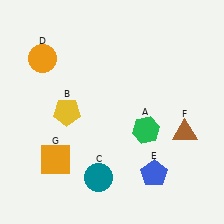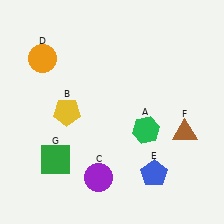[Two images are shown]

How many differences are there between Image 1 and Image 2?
There are 2 differences between the two images.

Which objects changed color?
C changed from teal to purple. G changed from orange to green.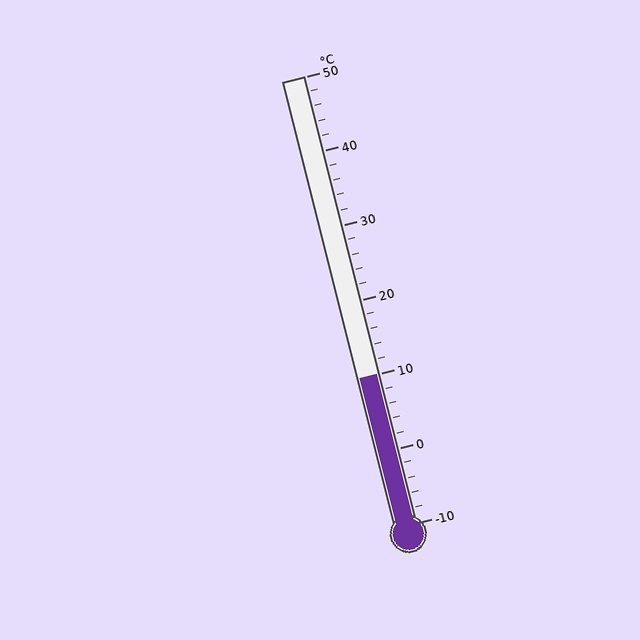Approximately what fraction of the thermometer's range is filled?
The thermometer is filled to approximately 35% of its range.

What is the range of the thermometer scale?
The thermometer scale ranges from -10°C to 50°C.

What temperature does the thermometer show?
The thermometer shows approximately 10°C.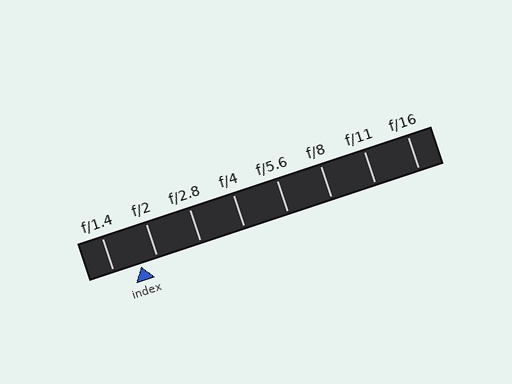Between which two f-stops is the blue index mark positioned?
The index mark is between f/1.4 and f/2.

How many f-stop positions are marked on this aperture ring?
There are 8 f-stop positions marked.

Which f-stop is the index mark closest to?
The index mark is closest to f/2.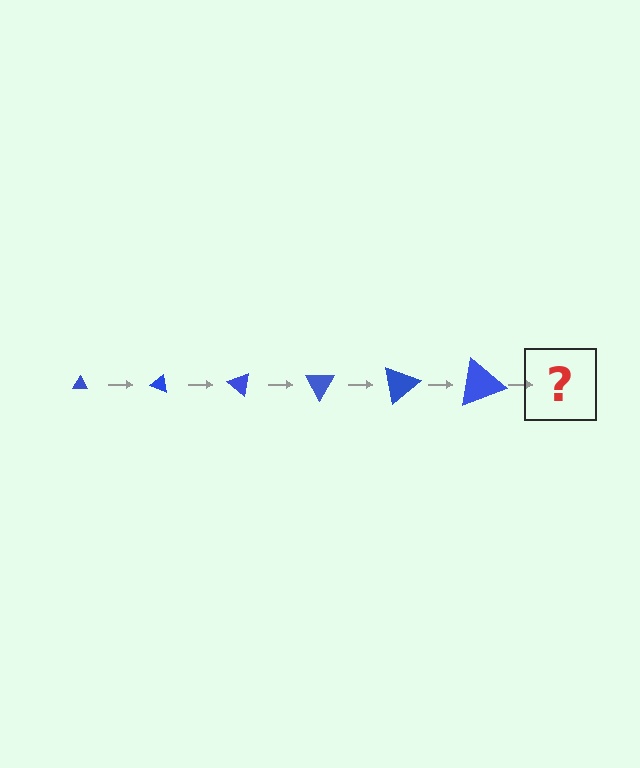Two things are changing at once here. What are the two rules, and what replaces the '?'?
The two rules are that the triangle grows larger each step and it rotates 20 degrees each step. The '?' should be a triangle, larger than the previous one and rotated 120 degrees from the start.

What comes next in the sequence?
The next element should be a triangle, larger than the previous one and rotated 120 degrees from the start.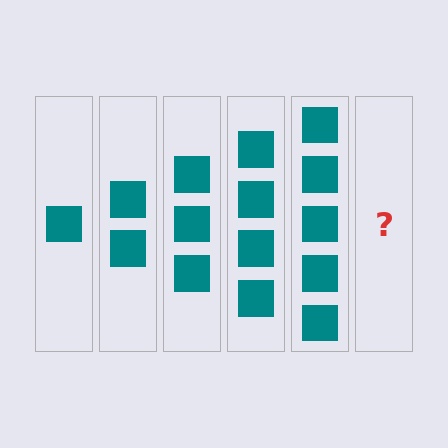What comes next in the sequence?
The next element should be 6 squares.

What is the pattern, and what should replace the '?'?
The pattern is that each step adds one more square. The '?' should be 6 squares.